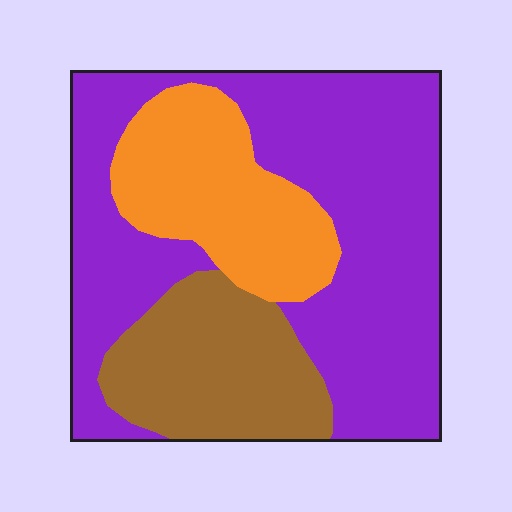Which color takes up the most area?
Purple, at roughly 60%.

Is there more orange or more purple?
Purple.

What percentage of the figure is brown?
Brown takes up about one fifth (1/5) of the figure.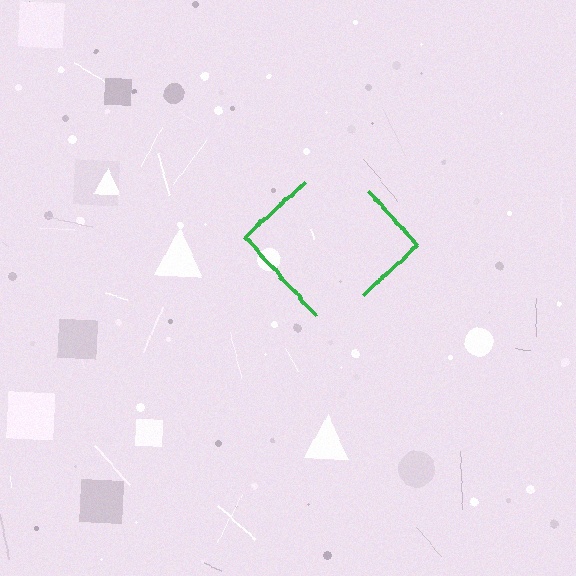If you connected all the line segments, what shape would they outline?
They would outline a diamond.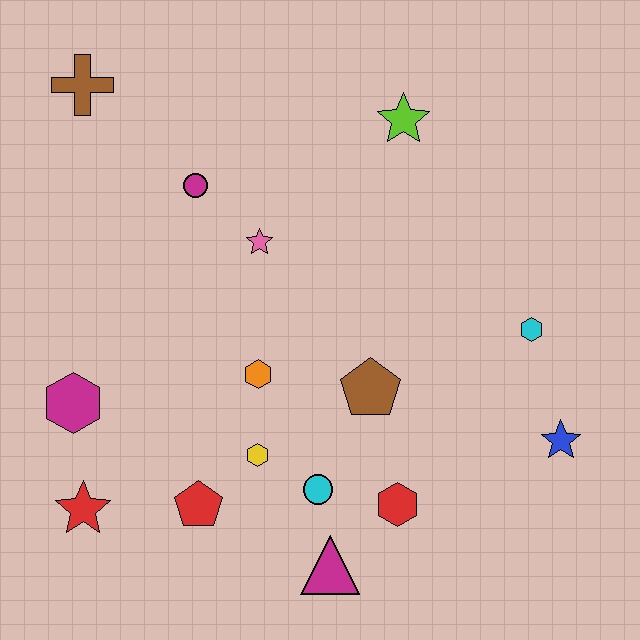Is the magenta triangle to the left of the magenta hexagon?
No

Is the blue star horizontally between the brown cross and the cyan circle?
No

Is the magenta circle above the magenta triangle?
Yes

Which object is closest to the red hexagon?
The cyan circle is closest to the red hexagon.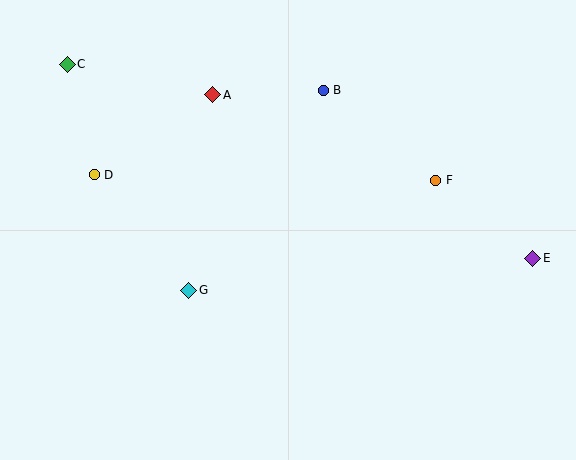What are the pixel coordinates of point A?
Point A is at (213, 95).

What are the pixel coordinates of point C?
Point C is at (67, 64).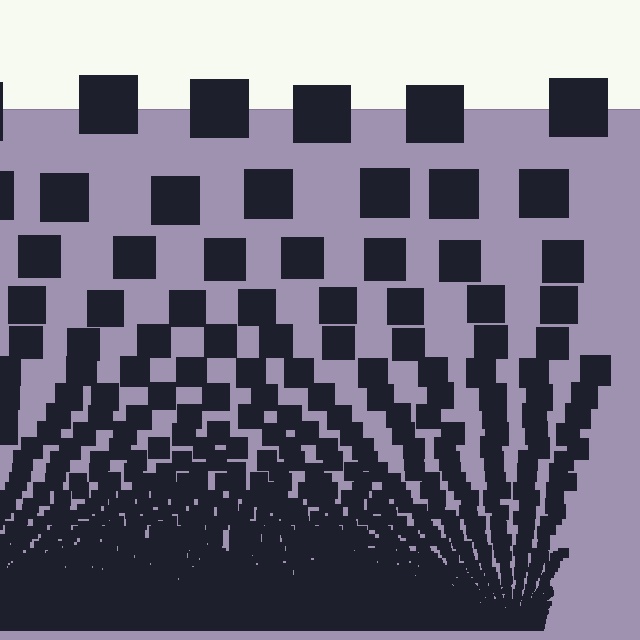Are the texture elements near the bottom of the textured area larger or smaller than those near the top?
Smaller. The gradient is inverted — elements near the bottom are smaller and denser.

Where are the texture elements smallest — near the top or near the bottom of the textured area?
Near the bottom.